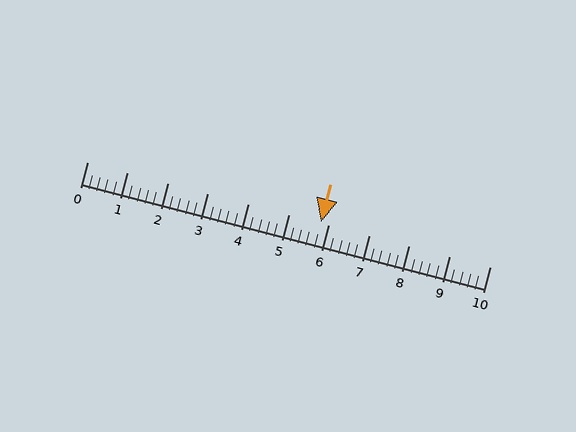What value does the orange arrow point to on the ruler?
The orange arrow points to approximately 5.8.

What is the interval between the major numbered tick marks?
The major tick marks are spaced 1 units apart.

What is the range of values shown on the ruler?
The ruler shows values from 0 to 10.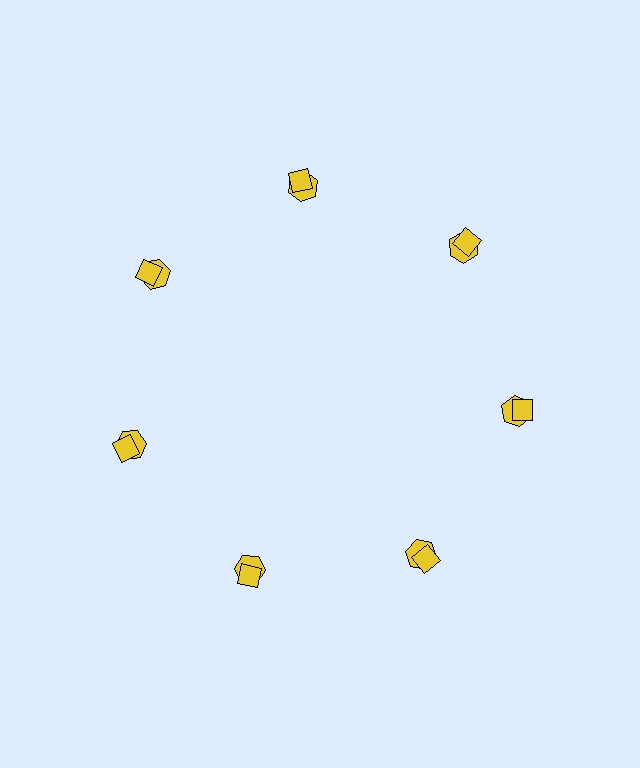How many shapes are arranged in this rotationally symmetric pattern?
There are 14 shapes, arranged in 7 groups of 2.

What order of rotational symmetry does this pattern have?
This pattern has 7-fold rotational symmetry.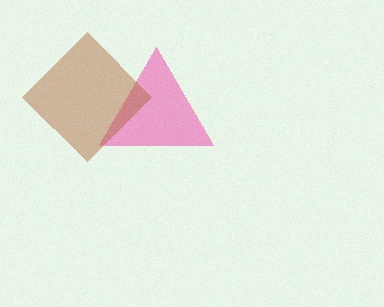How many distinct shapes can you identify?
There are 2 distinct shapes: a pink triangle, a brown diamond.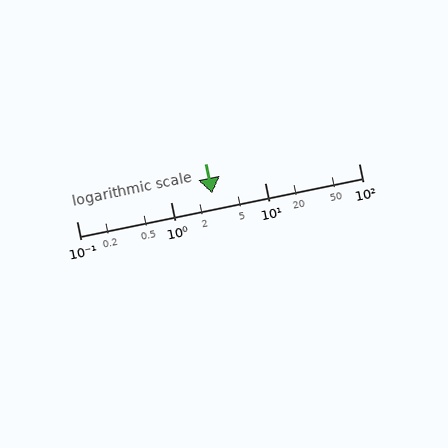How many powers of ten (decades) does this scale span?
The scale spans 3 decades, from 0.1 to 100.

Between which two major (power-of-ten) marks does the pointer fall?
The pointer is between 1 and 10.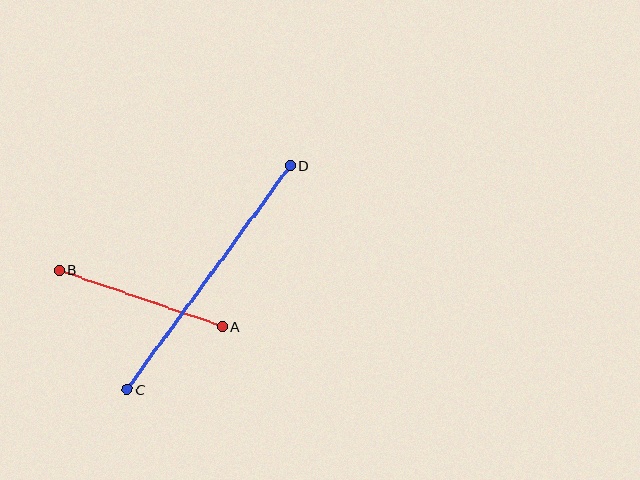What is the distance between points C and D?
The distance is approximately 277 pixels.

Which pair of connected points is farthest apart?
Points C and D are farthest apart.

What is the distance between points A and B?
The distance is approximately 172 pixels.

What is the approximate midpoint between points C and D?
The midpoint is at approximately (209, 277) pixels.